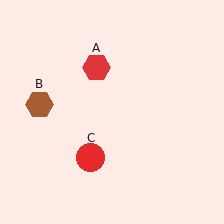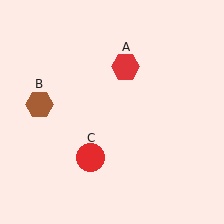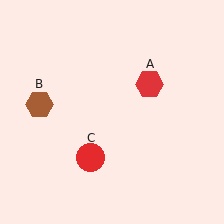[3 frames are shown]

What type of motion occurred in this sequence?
The red hexagon (object A) rotated clockwise around the center of the scene.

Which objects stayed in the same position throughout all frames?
Brown hexagon (object B) and red circle (object C) remained stationary.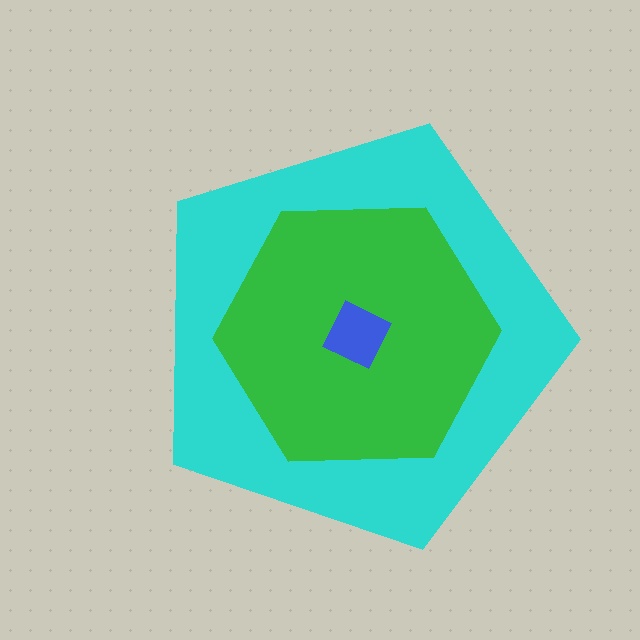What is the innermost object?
The blue diamond.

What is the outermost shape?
The cyan pentagon.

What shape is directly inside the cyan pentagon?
The green hexagon.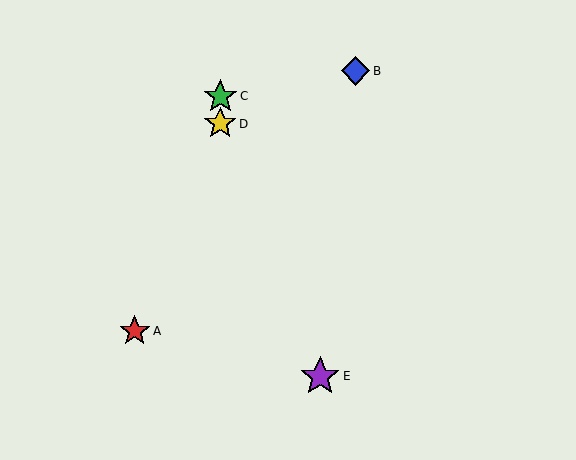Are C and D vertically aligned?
Yes, both are at x≈220.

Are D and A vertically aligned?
No, D is at x≈220 and A is at x≈135.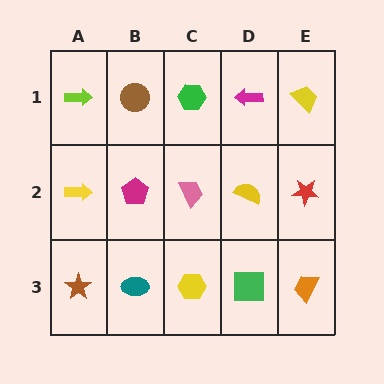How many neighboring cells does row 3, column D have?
3.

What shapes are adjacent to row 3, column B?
A magenta pentagon (row 2, column B), a brown star (row 3, column A), a yellow hexagon (row 3, column C).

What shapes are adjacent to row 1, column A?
A yellow arrow (row 2, column A), a brown circle (row 1, column B).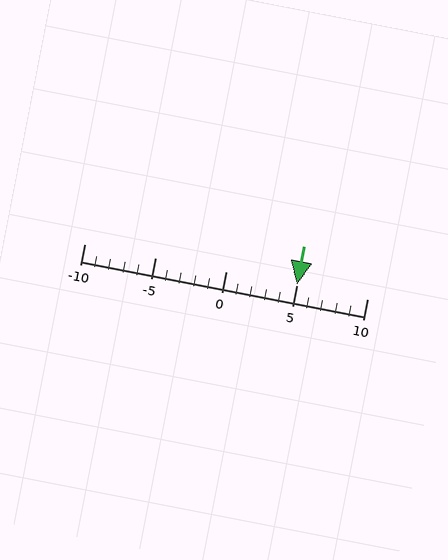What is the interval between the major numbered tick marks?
The major tick marks are spaced 5 units apart.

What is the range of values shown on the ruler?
The ruler shows values from -10 to 10.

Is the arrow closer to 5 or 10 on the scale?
The arrow is closer to 5.